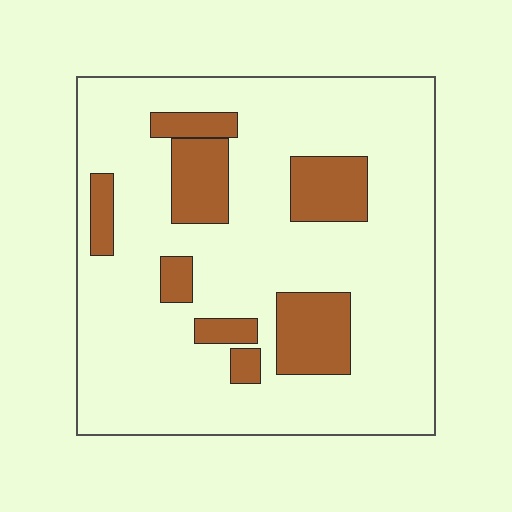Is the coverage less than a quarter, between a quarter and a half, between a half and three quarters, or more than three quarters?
Less than a quarter.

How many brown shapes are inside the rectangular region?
8.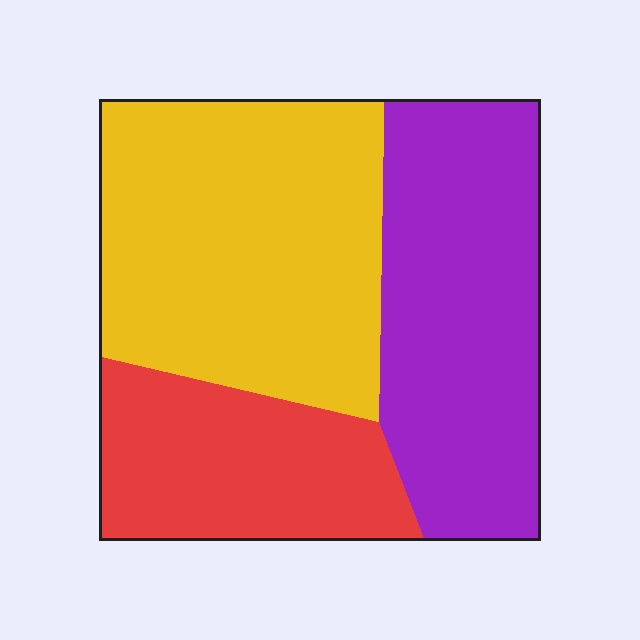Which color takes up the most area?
Yellow, at roughly 40%.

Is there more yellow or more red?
Yellow.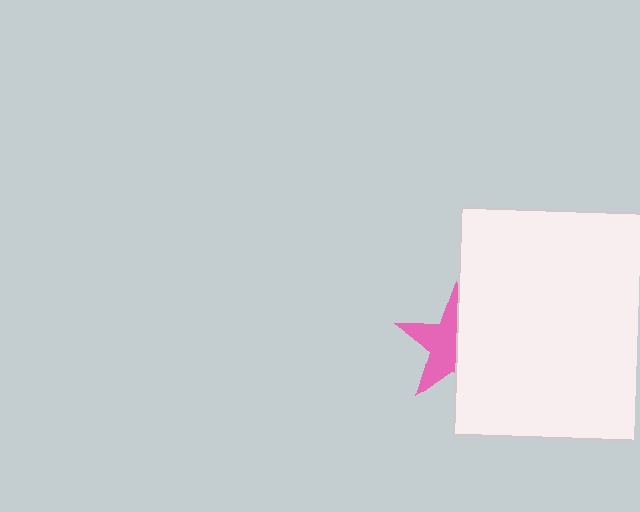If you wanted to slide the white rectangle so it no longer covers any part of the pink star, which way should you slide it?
Slide it right — that is the most direct way to separate the two shapes.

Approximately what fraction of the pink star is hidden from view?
Roughly 46% of the pink star is hidden behind the white rectangle.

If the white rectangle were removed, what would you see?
You would see the complete pink star.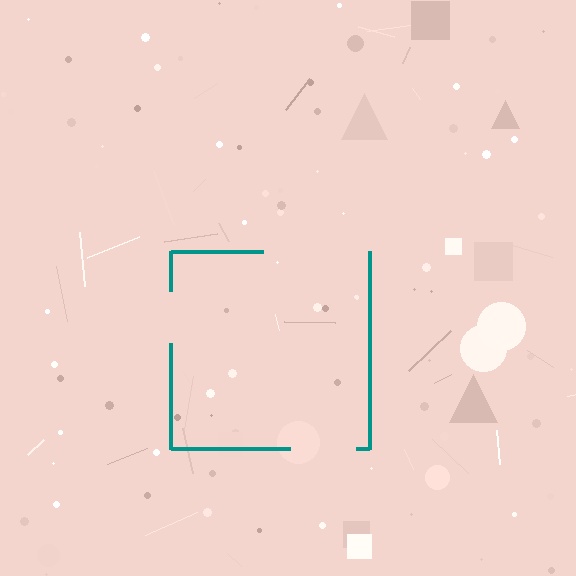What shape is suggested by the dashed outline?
The dashed outline suggests a square.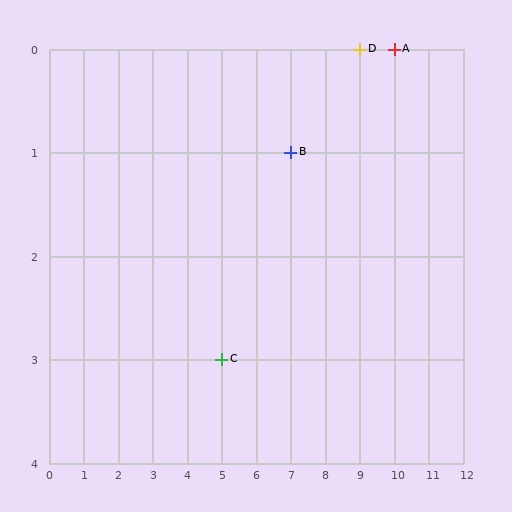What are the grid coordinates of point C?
Point C is at grid coordinates (5, 3).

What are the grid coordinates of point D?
Point D is at grid coordinates (9, 0).